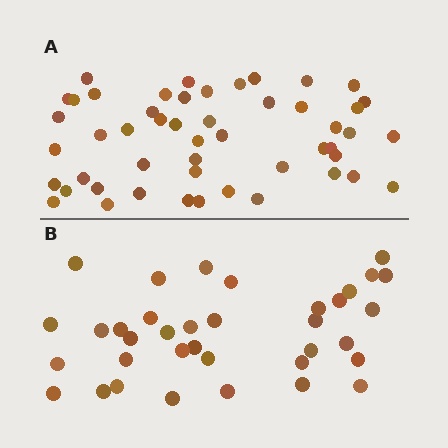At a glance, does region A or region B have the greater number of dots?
Region A (the top region) has more dots.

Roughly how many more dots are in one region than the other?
Region A has approximately 15 more dots than region B.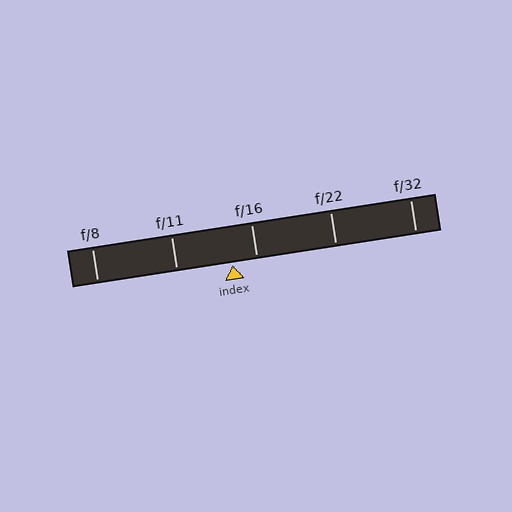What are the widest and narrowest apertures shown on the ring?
The widest aperture shown is f/8 and the narrowest is f/32.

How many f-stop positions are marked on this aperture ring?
There are 5 f-stop positions marked.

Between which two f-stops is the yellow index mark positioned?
The index mark is between f/11 and f/16.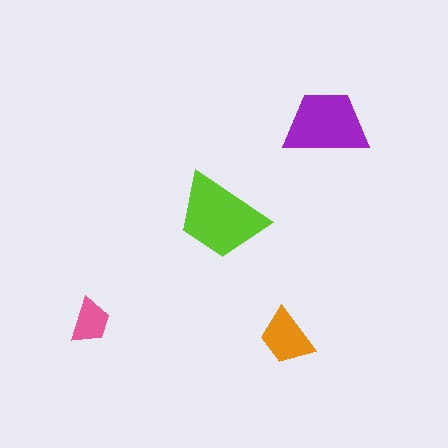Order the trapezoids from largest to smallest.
the lime one, the purple one, the orange one, the pink one.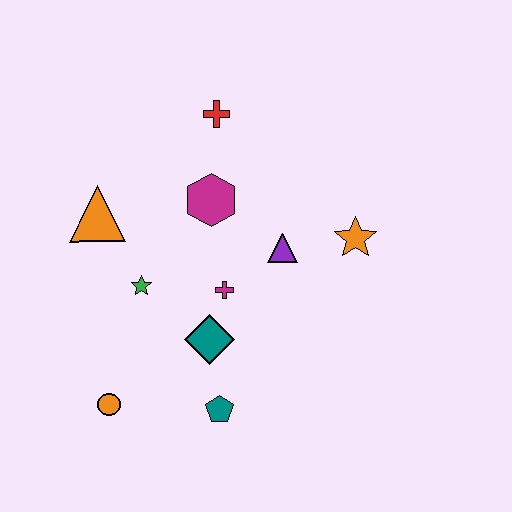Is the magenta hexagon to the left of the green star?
No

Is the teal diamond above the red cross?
No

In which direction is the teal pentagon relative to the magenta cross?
The teal pentagon is below the magenta cross.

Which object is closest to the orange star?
The purple triangle is closest to the orange star.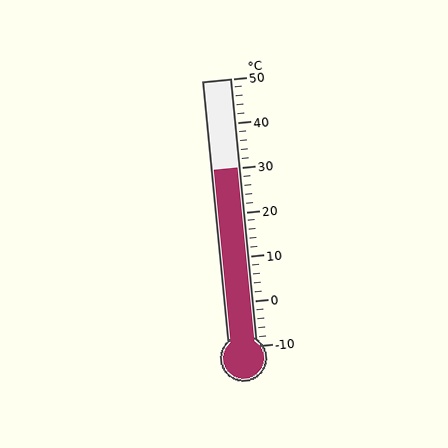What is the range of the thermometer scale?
The thermometer scale ranges from -10°C to 50°C.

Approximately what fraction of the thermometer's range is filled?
The thermometer is filled to approximately 65% of its range.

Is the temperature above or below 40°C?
The temperature is below 40°C.